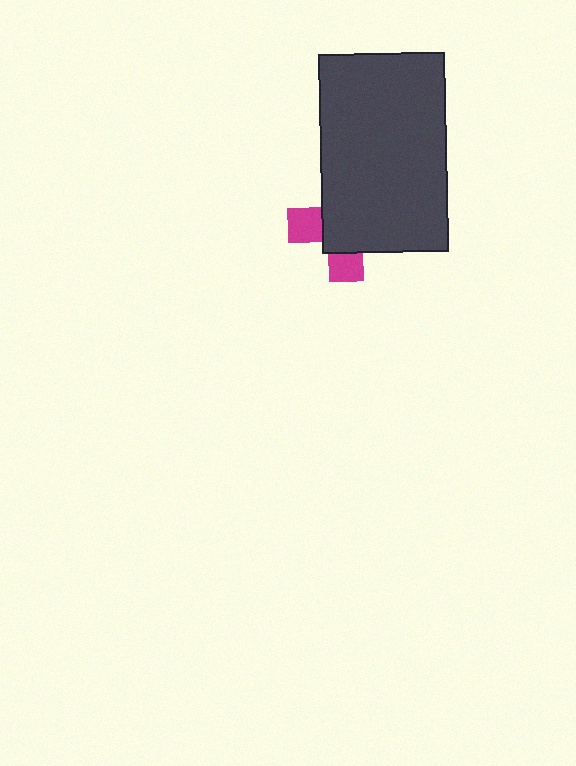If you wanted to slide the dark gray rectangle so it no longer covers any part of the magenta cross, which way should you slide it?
Slide it toward the upper-right — that is the most direct way to separate the two shapes.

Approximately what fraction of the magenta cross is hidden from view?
Roughly 68% of the magenta cross is hidden behind the dark gray rectangle.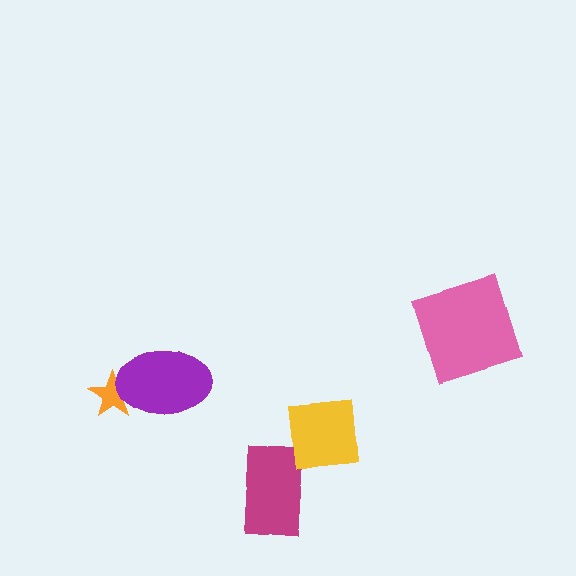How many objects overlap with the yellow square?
1 object overlaps with the yellow square.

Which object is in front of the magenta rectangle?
The yellow square is in front of the magenta rectangle.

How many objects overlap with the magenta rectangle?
1 object overlaps with the magenta rectangle.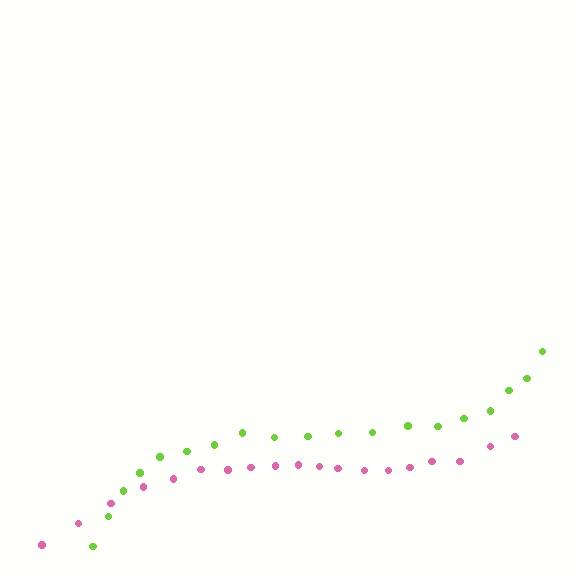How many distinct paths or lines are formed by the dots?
There are 2 distinct paths.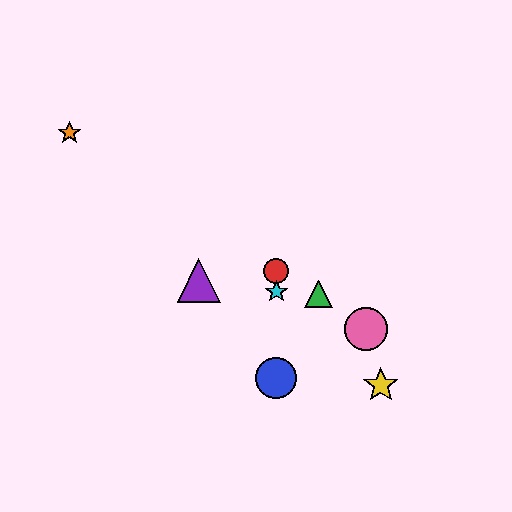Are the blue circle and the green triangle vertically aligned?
No, the blue circle is at x≈276 and the green triangle is at x≈319.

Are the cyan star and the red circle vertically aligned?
Yes, both are at x≈276.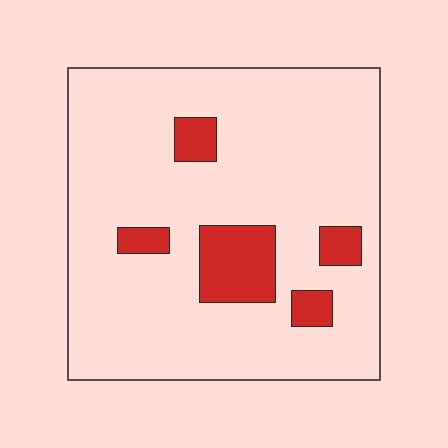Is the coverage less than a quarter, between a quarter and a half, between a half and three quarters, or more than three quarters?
Less than a quarter.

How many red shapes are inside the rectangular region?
5.